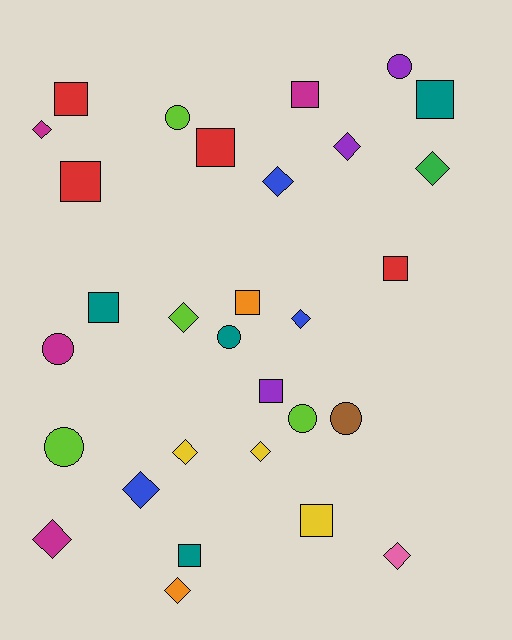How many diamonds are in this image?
There are 12 diamonds.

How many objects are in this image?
There are 30 objects.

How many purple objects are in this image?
There are 3 purple objects.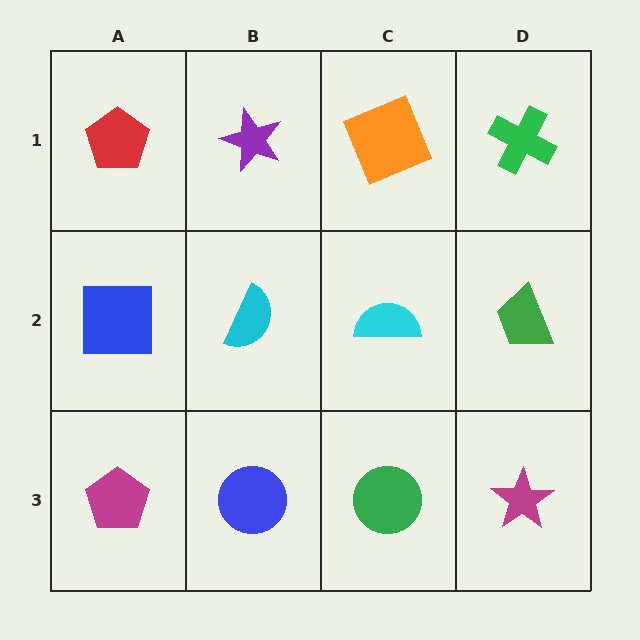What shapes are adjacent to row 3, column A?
A blue square (row 2, column A), a blue circle (row 3, column B).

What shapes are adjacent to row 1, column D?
A green trapezoid (row 2, column D), an orange square (row 1, column C).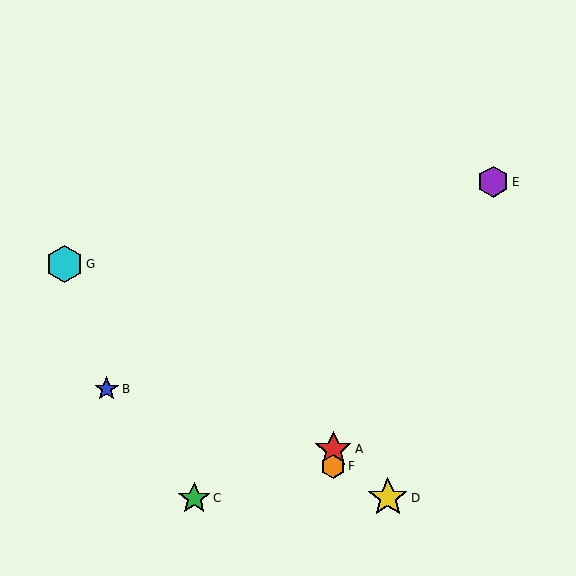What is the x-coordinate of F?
Object F is at x≈333.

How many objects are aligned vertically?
2 objects (A, F) are aligned vertically.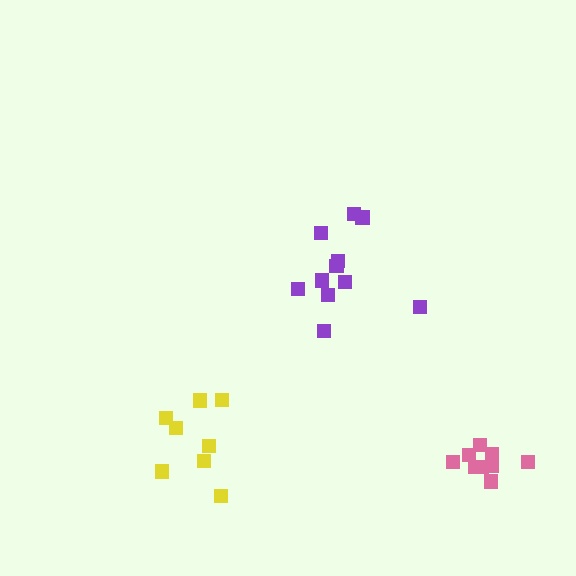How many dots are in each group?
Group 1: 8 dots, Group 2: 11 dots, Group 3: 9 dots (28 total).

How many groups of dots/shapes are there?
There are 3 groups.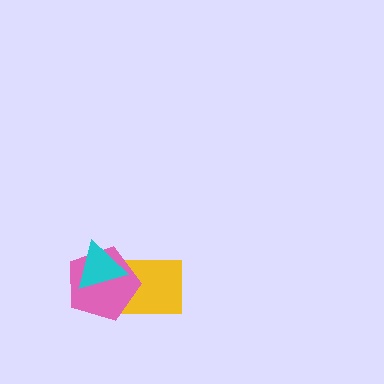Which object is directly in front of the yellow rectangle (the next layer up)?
The pink pentagon is directly in front of the yellow rectangle.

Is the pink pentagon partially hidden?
Yes, it is partially covered by another shape.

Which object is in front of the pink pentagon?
The cyan triangle is in front of the pink pentagon.